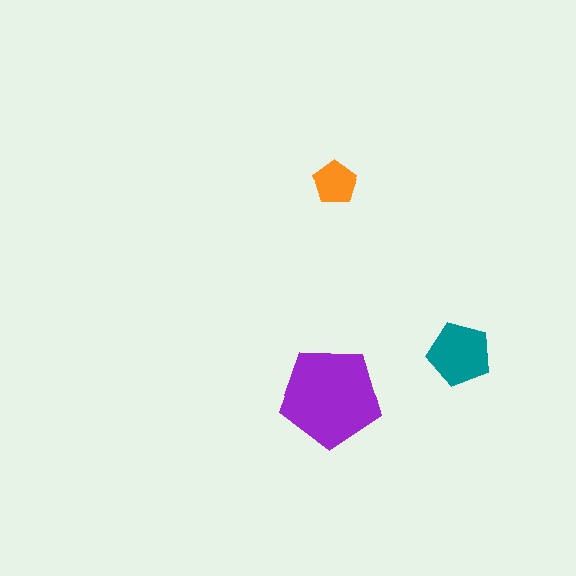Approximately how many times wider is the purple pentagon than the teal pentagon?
About 1.5 times wider.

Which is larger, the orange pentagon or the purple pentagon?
The purple one.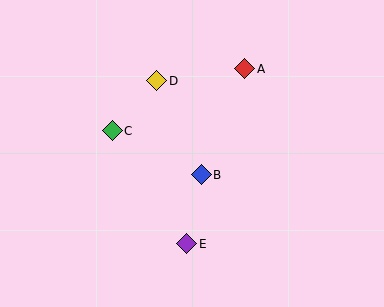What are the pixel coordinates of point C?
Point C is at (112, 131).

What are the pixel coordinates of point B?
Point B is at (201, 175).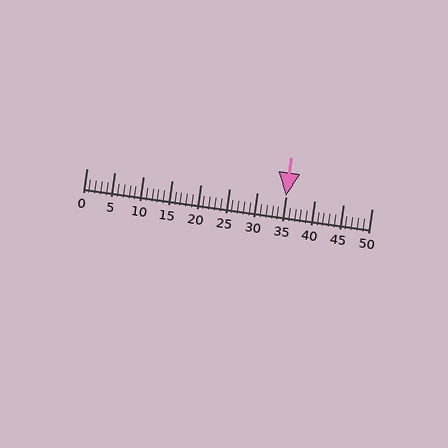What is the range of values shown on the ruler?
The ruler shows values from 0 to 50.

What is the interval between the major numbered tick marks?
The major tick marks are spaced 5 units apart.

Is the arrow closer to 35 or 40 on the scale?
The arrow is closer to 35.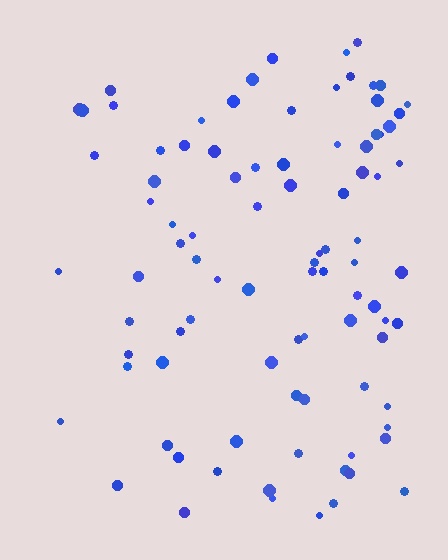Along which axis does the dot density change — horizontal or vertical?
Horizontal.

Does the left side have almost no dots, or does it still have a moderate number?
Still a moderate number, just noticeably fewer than the right.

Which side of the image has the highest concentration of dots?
The right.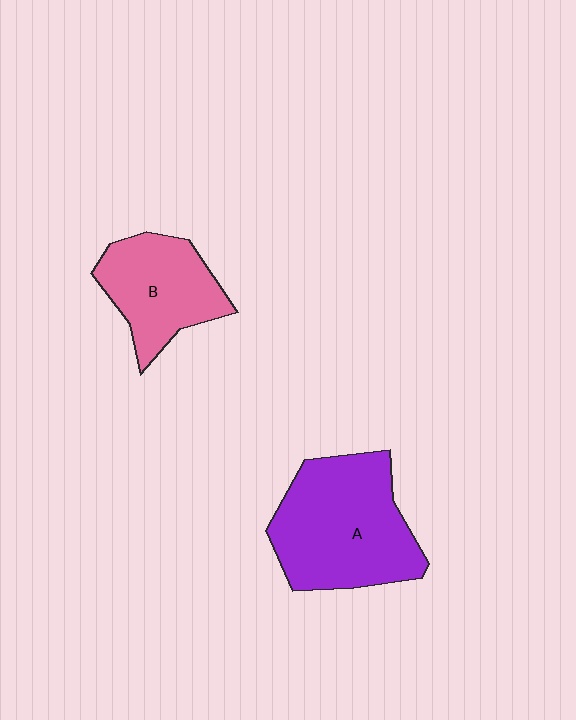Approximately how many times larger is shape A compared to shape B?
Approximately 1.5 times.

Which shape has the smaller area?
Shape B (pink).